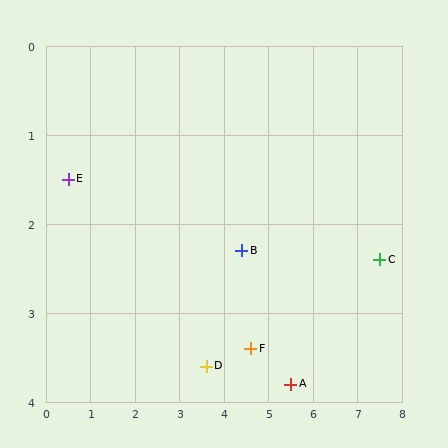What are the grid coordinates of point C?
Point C is at approximately (7.5, 2.4).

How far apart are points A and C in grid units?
Points A and C are about 2.4 grid units apart.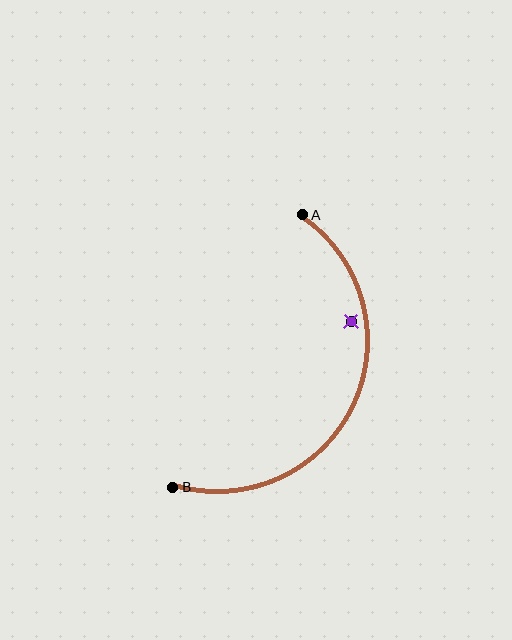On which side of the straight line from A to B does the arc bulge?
The arc bulges to the right of the straight line connecting A and B.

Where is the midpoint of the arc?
The arc midpoint is the point on the curve farthest from the straight line joining A and B. It sits to the right of that line.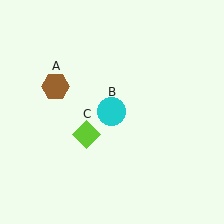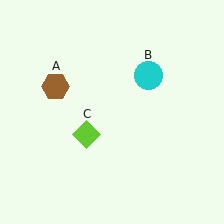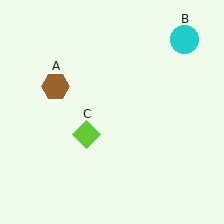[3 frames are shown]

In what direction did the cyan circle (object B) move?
The cyan circle (object B) moved up and to the right.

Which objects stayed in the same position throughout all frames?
Brown hexagon (object A) and lime diamond (object C) remained stationary.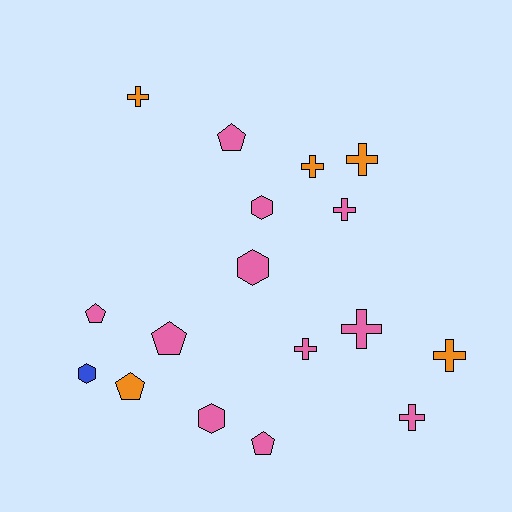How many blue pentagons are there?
There are no blue pentagons.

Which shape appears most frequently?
Cross, with 8 objects.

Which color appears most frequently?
Pink, with 11 objects.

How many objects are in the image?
There are 17 objects.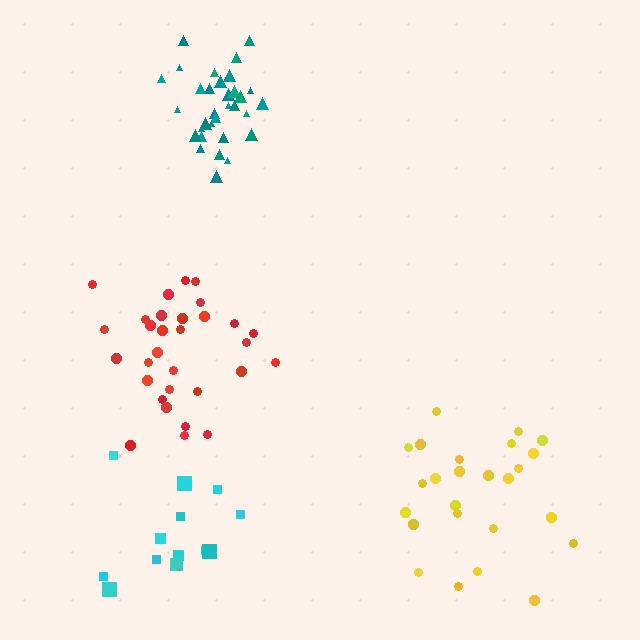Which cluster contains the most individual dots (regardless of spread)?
Teal (32).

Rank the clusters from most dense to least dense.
teal, red, cyan, yellow.